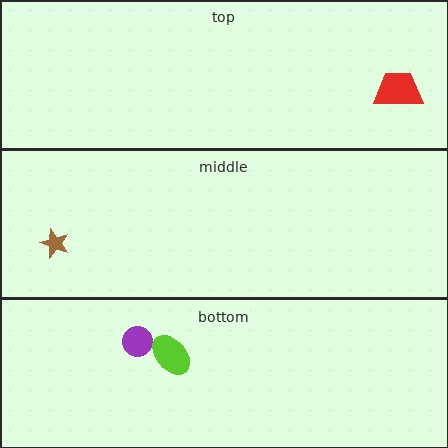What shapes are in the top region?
The red trapezoid.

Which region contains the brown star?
The middle region.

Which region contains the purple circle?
The bottom region.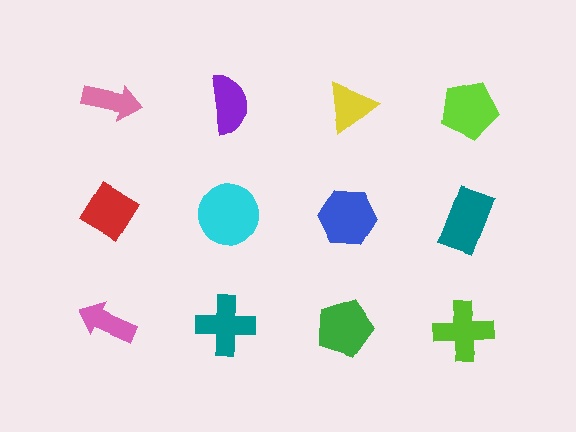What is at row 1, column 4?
A lime pentagon.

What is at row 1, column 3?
A yellow triangle.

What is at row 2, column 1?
A red diamond.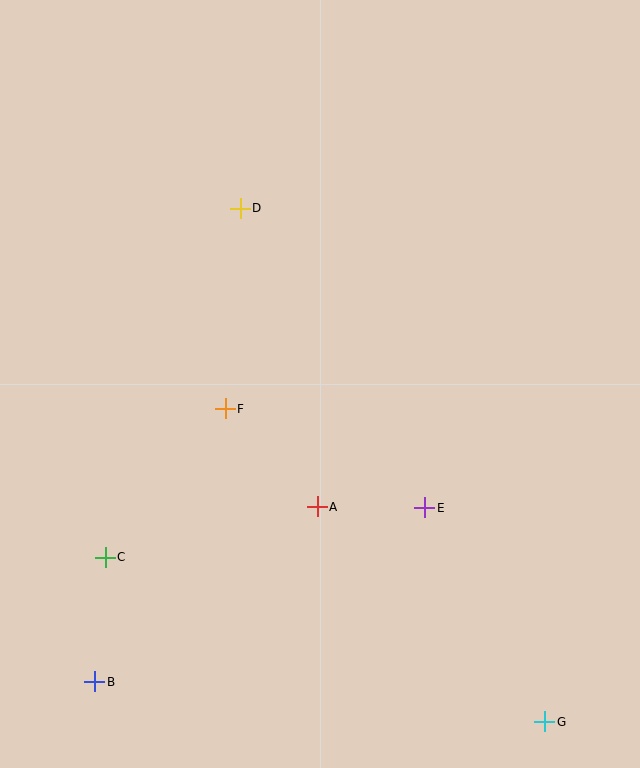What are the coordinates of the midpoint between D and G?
The midpoint between D and G is at (392, 465).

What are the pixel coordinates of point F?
Point F is at (225, 409).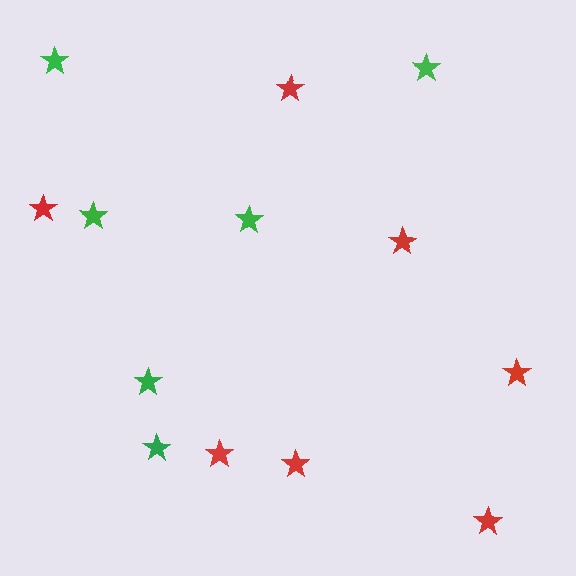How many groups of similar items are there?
There are 2 groups: one group of green stars (6) and one group of red stars (7).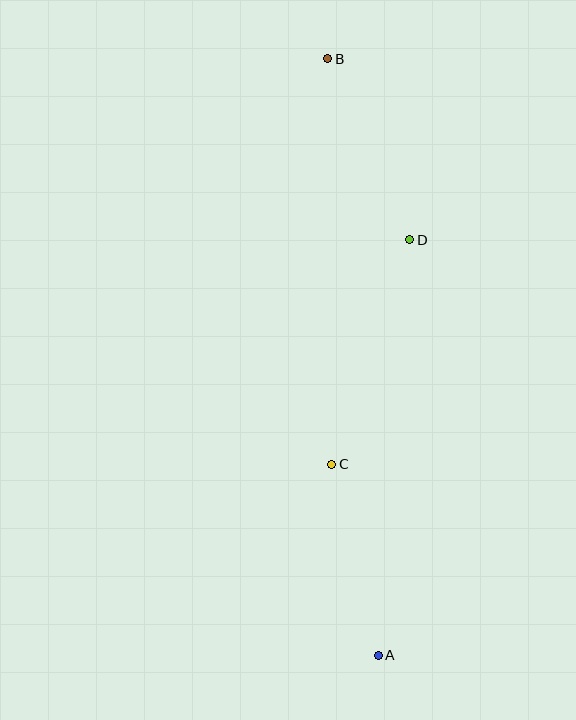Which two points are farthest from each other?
Points A and B are farthest from each other.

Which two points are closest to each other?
Points A and C are closest to each other.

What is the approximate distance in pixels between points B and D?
The distance between B and D is approximately 199 pixels.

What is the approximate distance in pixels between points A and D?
The distance between A and D is approximately 416 pixels.